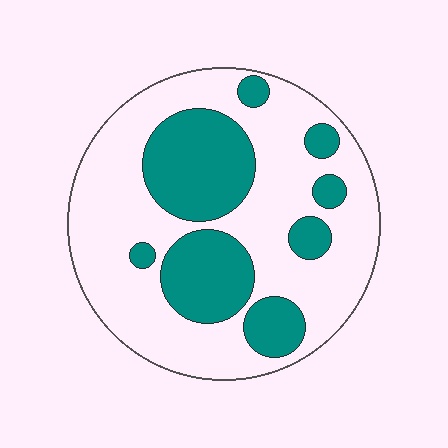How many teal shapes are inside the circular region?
8.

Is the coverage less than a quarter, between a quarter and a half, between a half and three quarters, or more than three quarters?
Between a quarter and a half.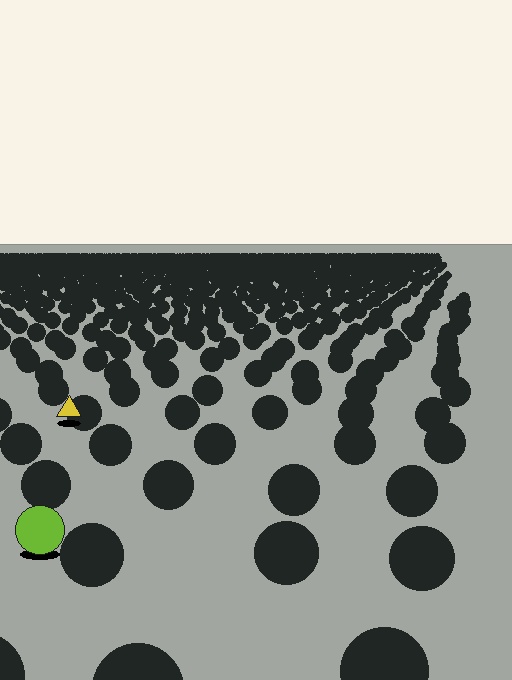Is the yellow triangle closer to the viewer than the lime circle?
No. The lime circle is closer — you can tell from the texture gradient: the ground texture is coarser near it.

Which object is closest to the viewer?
The lime circle is closest. The texture marks near it are larger and more spread out.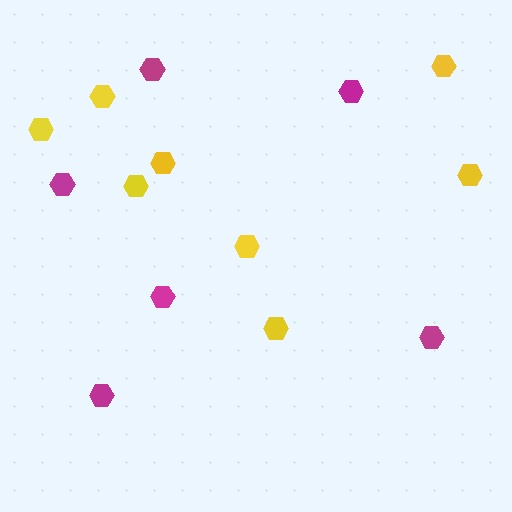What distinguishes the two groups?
There are 2 groups: one group of yellow hexagons (8) and one group of magenta hexagons (6).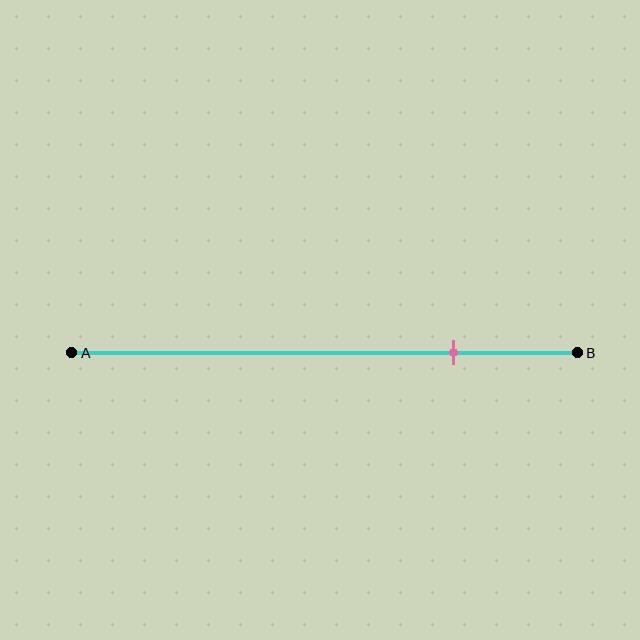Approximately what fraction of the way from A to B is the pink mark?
The pink mark is approximately 75% of the way from A to B.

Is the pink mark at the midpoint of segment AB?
No, the mark is at about 75% from A, not at the 50% midpoint.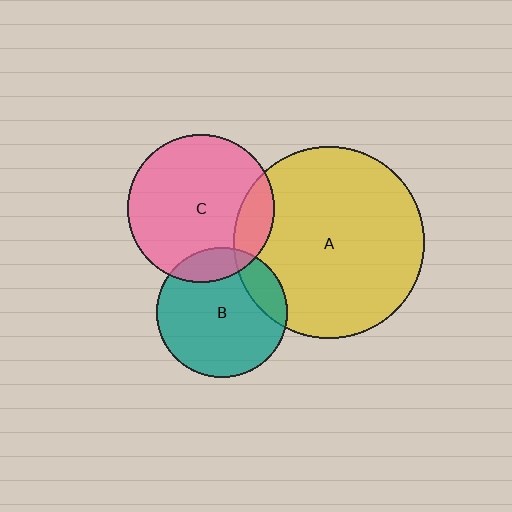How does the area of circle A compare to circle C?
Approximately 1.7 times.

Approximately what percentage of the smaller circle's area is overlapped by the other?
Approximately 15%.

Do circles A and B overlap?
Yes.